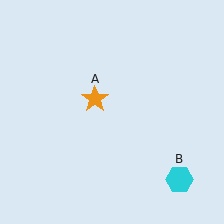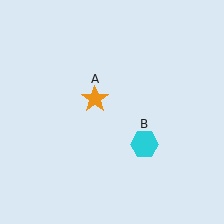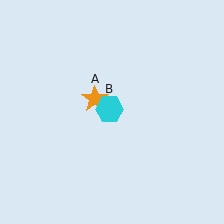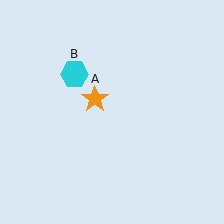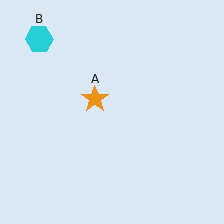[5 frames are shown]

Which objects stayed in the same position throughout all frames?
Orange star (object A) remained stationary.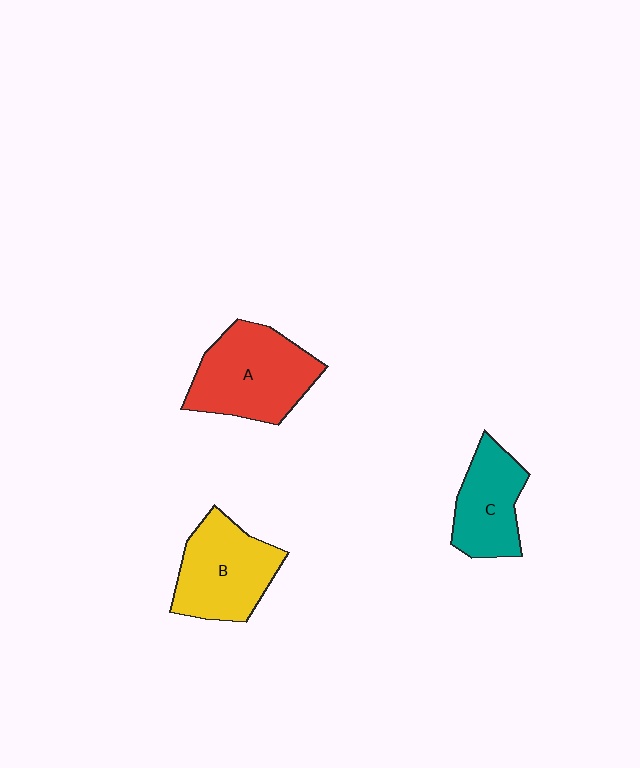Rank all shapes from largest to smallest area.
From largest to smallest: A (red), B (yellow), C (teal).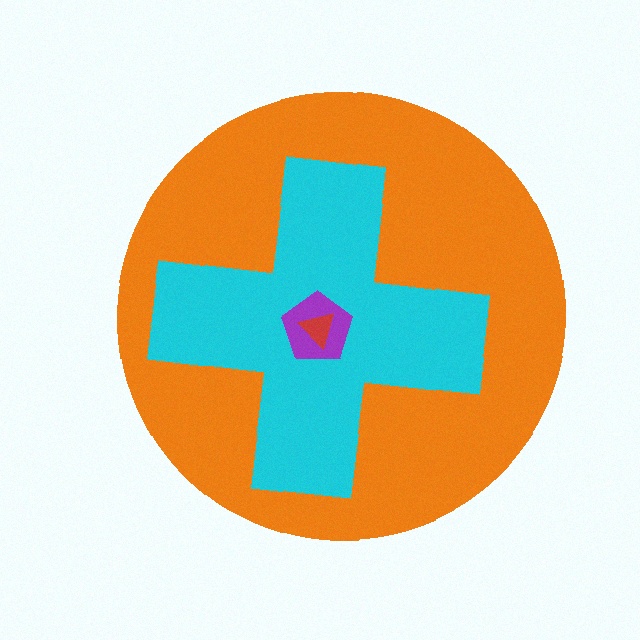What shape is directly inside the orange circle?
The cyan cross.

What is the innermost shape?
The red triangle.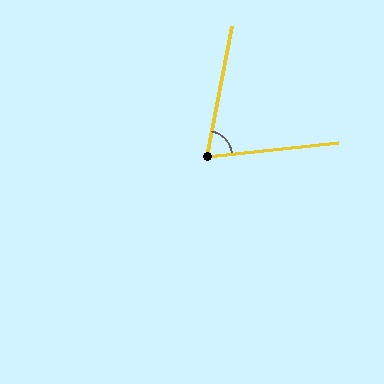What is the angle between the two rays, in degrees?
Approximately 73 degrees.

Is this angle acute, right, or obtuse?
It is acute.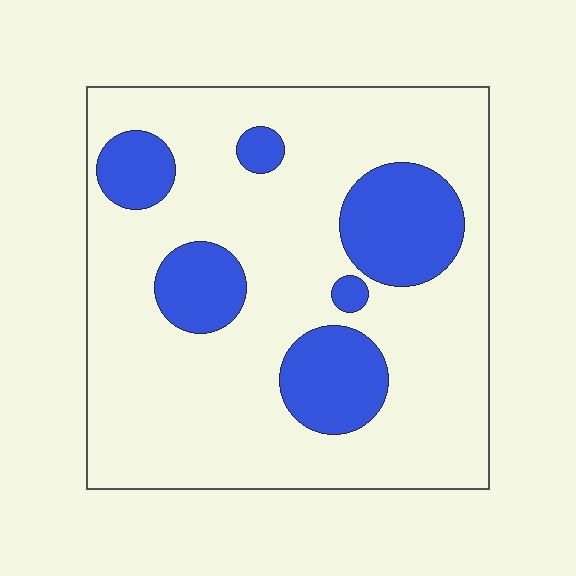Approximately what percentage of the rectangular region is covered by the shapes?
Approximately 20%.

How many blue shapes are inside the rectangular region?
6.